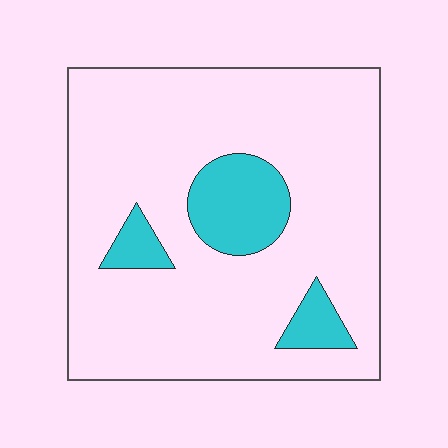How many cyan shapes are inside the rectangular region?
3.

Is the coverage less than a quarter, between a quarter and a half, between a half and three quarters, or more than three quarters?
Less than a quarter.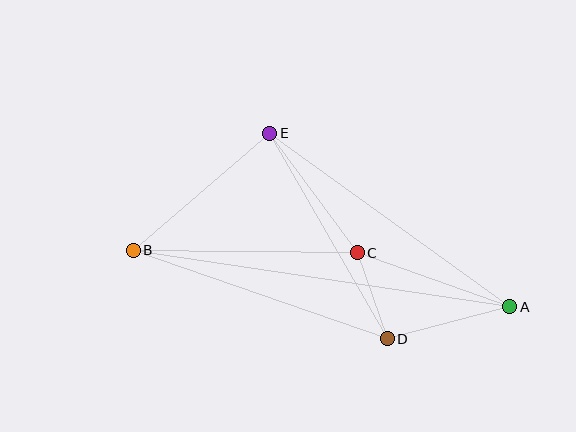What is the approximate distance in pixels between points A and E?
The distance between A and E is approximately 296 pixels.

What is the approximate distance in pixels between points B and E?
The distance between B and E is approximately 180 pixels.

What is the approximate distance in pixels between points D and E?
The distance between D and E is approximately 237 pixels.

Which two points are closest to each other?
Points C and D are closest to each other.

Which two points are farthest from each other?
Points A and B are farthest from each other.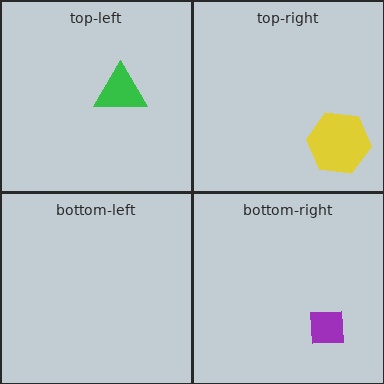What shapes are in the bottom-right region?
The purple square.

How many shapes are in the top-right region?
1.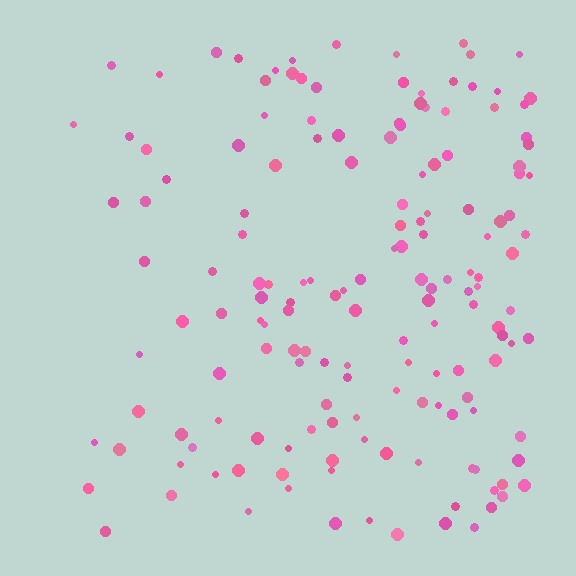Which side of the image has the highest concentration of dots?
The right.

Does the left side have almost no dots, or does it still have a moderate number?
Still a moderate number, just noticeably fewer than the right.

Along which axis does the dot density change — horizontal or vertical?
Horizontal.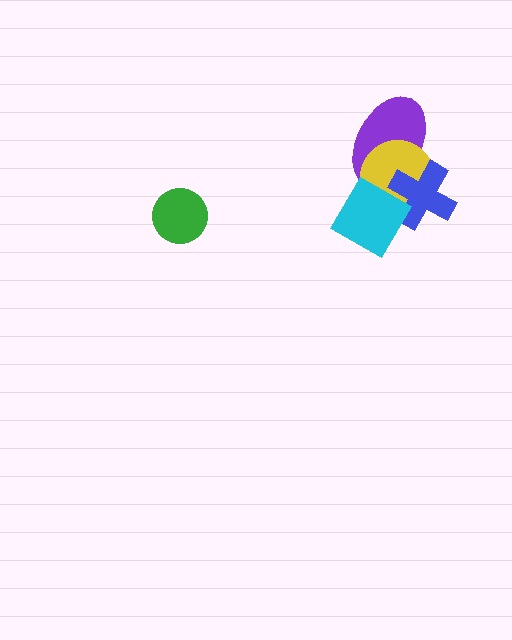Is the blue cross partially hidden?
Yes, it is partially covered by another shape.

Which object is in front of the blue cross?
The cyan diamond is in front of the blue cross.